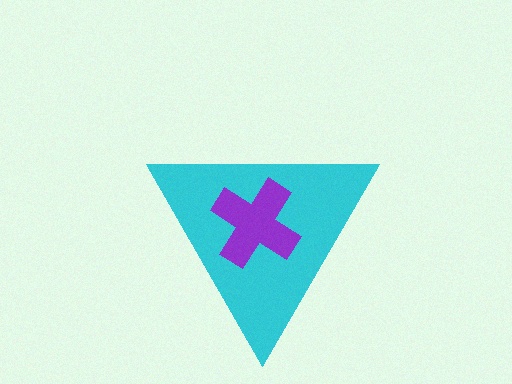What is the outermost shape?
The cyan triangle.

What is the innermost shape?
The purple cross.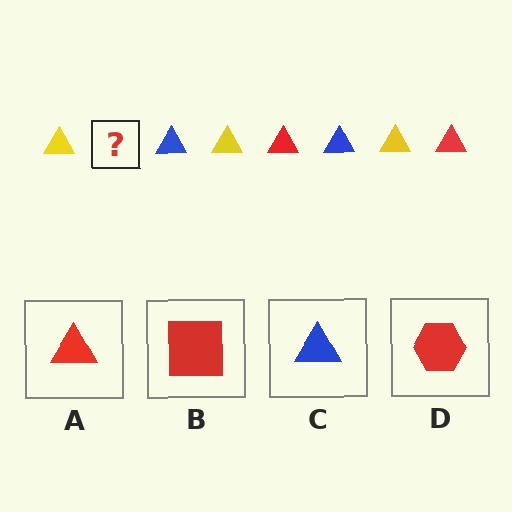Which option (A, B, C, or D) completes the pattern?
A.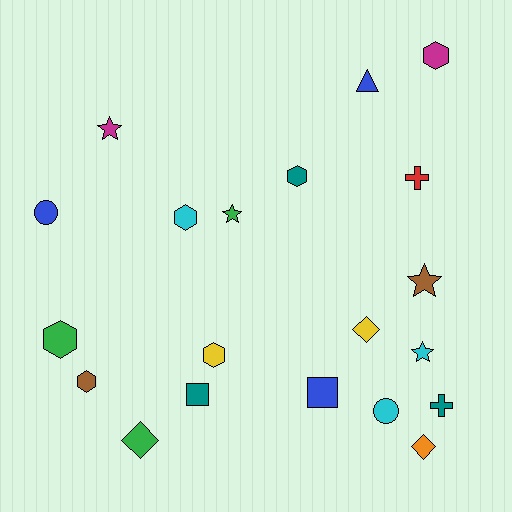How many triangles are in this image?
There is 1 triangle.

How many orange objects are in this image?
There is 1 orange object.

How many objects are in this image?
There are 20 objects.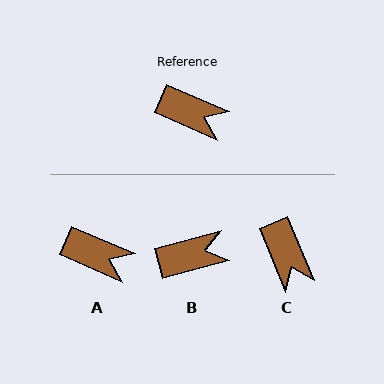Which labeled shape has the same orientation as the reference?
A.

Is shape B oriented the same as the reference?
No, it is off by about 39 degrees.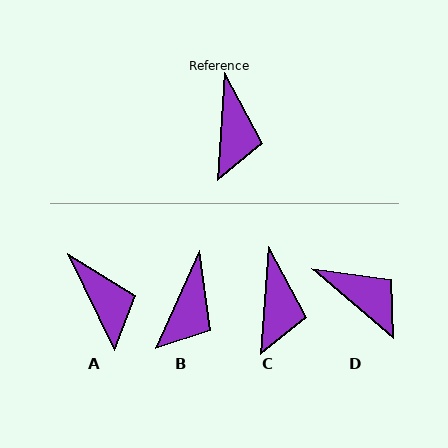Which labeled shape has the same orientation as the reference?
C.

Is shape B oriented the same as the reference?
No, it is off by about 20 degrees.